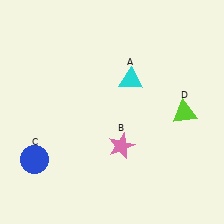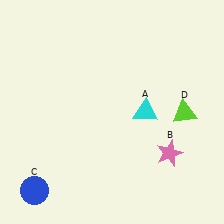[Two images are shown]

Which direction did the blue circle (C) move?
The blue circle (C) moved down.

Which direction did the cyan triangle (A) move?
The cyan triangle (A) moved down.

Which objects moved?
The objects that moved are: the cyan triangle (A), the pink star (B), the blue circle (C).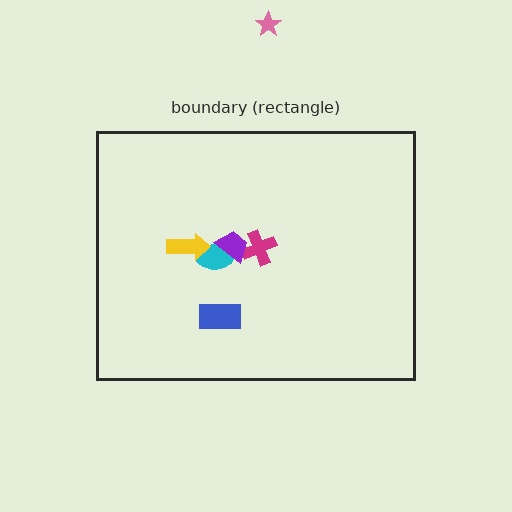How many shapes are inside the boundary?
5 inside, 1 outside.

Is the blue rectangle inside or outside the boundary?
Inside.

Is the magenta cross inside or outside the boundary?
Inside.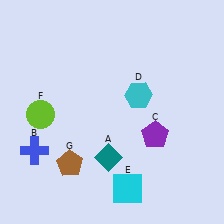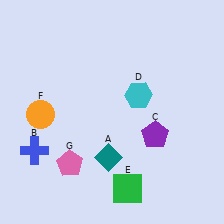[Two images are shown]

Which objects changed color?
E changed from cyan to green. F changed from lime to orange. G changed from brown to pink.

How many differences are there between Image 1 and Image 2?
There are 3 differences between the two images.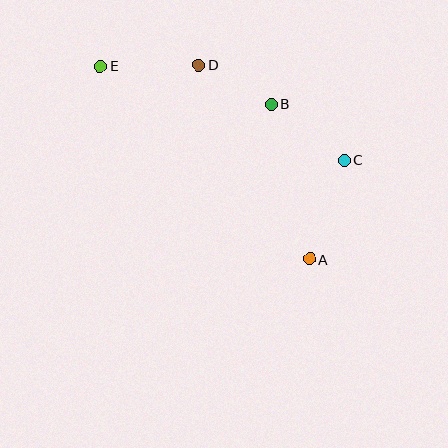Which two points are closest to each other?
Points B and D are closest to each other.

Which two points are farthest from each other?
Points A and E are farthest from each other.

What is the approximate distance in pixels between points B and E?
The distance between B and E is approximately 175 pixels.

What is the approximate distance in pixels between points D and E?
The distance between D and E is approximately 98 pixels.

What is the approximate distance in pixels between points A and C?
The distance between A and C is approximately 105 pixels.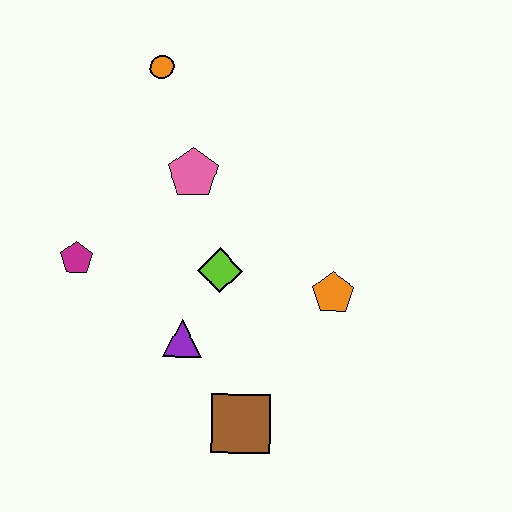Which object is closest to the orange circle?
The pink pentagon is closest to the orange circle.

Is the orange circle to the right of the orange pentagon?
No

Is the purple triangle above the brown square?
Yes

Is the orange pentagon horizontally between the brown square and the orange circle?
No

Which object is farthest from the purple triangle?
The orange circle is farthest from the purple triangle.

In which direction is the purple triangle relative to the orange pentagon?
The purple triangle is to the left of the orange pentagon.